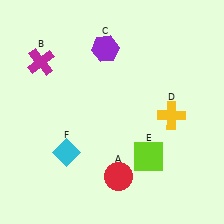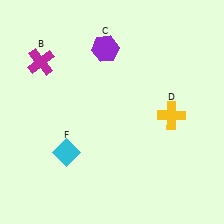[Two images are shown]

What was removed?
The red circle (A), the lime square (E) were removed in Image 2.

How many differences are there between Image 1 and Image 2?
There are 2 differences between the two images.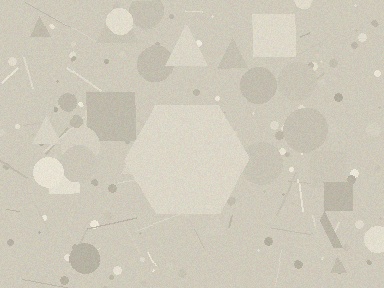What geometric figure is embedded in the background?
A hexagon is embedded in the background.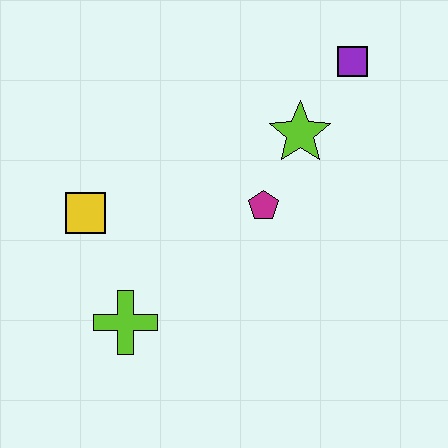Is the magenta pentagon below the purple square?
Yes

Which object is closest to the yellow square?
The lime cross is closest to the yellow square.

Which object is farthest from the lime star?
The lime cross is farthest from the lime star.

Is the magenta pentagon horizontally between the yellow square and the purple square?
Yes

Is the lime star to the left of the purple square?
Yes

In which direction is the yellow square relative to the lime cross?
The yellow square is above the lime cross.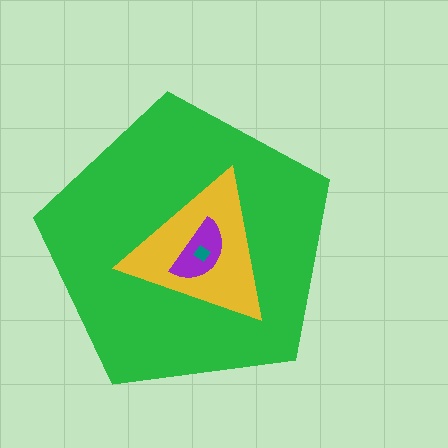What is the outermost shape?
The green pentagon.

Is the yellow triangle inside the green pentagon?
Yes.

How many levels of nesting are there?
4.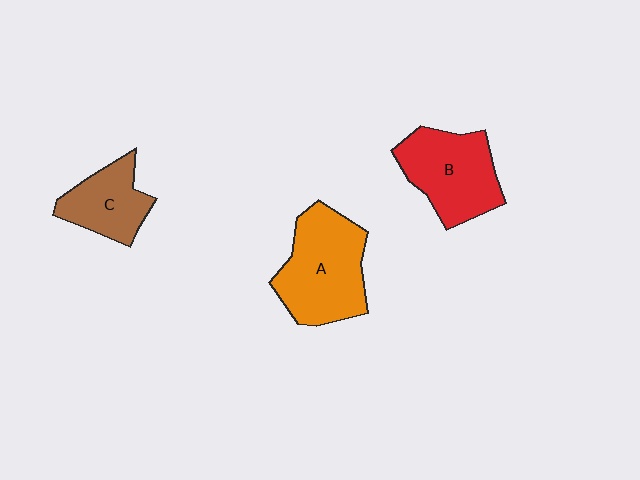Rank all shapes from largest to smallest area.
From largest to smallest: A (orange), B (red), C (brown).